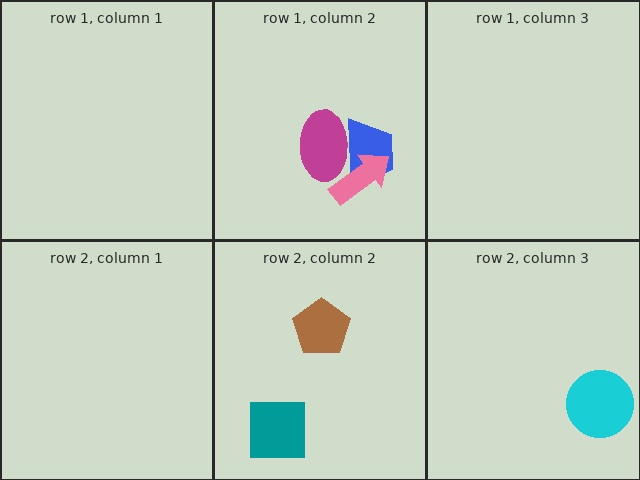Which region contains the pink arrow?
The row 1, column 2 region.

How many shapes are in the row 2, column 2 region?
2.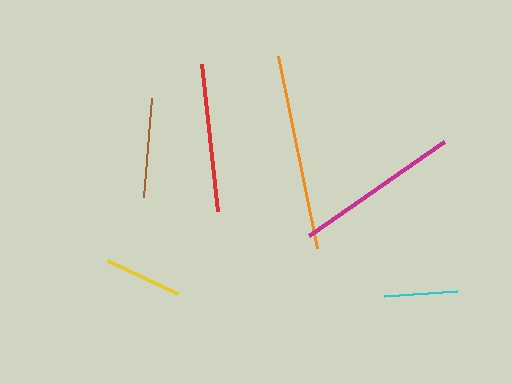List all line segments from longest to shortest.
From longest to shortest: orange, magenta, red, brown, yellow, cyan.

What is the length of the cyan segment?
The cyan segment is approximately 72 pixels long.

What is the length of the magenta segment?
The magenta segment is approximately 164 pixels long.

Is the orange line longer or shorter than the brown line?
The orange line is longer than the brown line.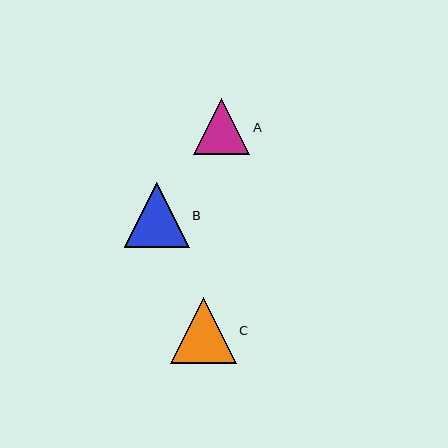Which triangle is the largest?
Triangle C is the largest with a size of approximately 65 pixels.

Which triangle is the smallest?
Triangle A is the smallest with a size of approximately 57 pixels.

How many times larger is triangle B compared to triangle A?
Triangle B is approximately 1.1 times the size of triangle A.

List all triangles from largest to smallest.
From largest to smallest: C, B, A.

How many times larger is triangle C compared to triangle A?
Triangle C is approximately 1.2 times the size of triangle A.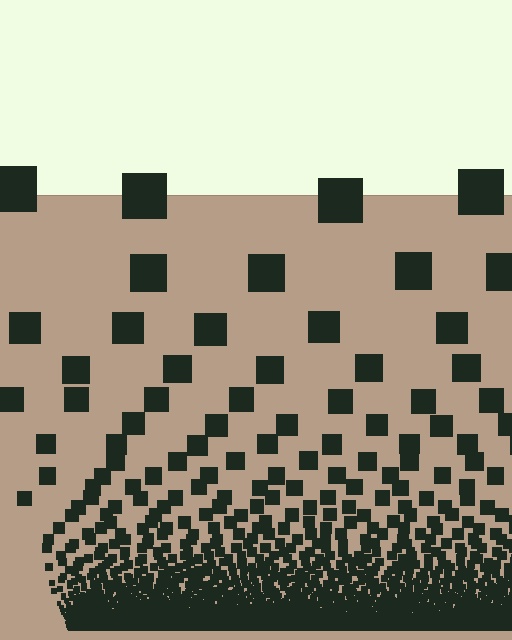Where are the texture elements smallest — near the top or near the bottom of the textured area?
Near the bottom.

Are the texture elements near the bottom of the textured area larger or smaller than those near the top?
Smaller. The gradient is inverted — elements near the bottom are smaller and denser.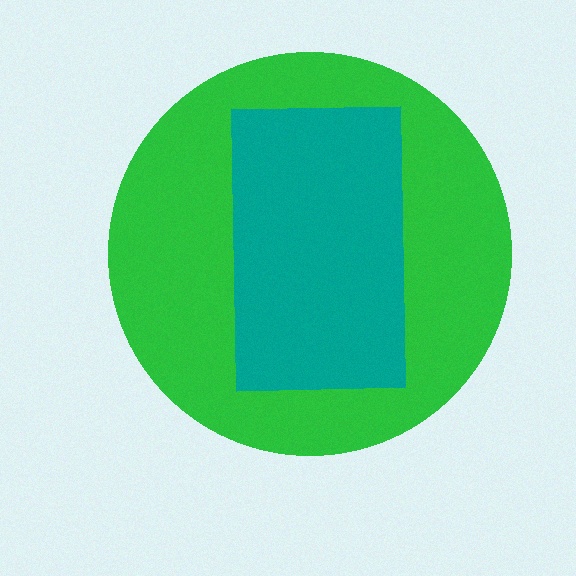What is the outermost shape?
The green circle.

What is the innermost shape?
The teal rectangle.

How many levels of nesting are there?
2.